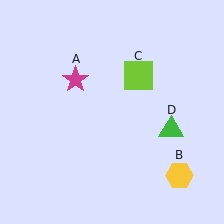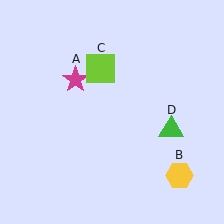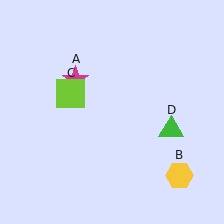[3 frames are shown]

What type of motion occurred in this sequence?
The lime square (object C) rotated counterclockwise around the center of the scene.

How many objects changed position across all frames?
1 object changed position: lime square (object C).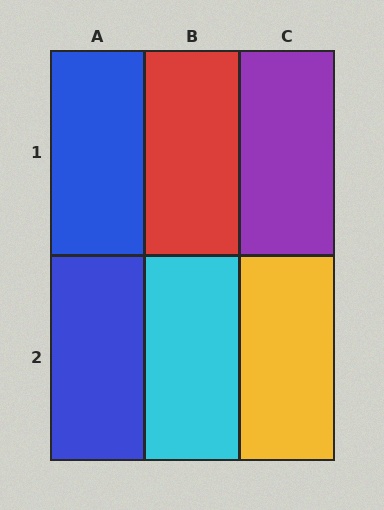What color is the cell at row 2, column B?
Cyan.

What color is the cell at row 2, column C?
Yellow.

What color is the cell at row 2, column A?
Blue.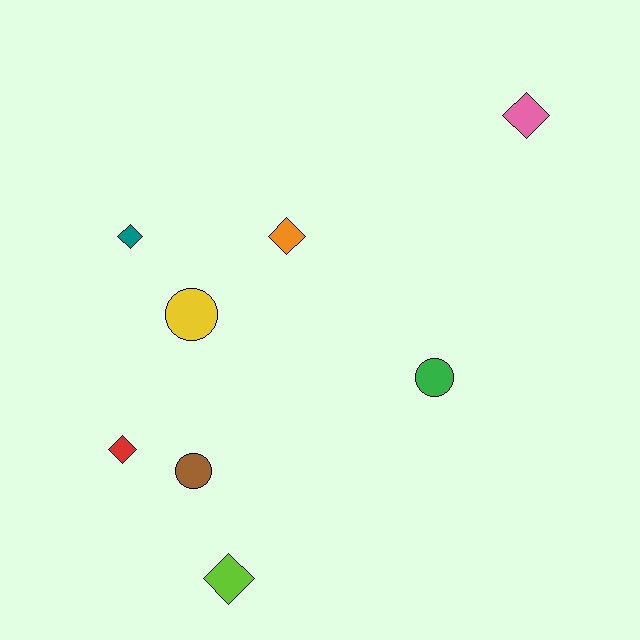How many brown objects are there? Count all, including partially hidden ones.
There is 1 brown object.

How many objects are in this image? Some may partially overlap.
There are 8 objects.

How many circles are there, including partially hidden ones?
There are 3 circles.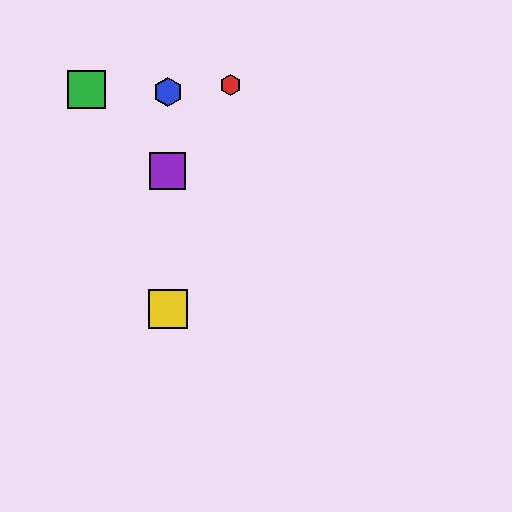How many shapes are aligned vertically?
3 shapes (the blue hexagon, the yellow square, the purple square) are aligned vertically.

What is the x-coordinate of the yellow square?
The yellow square is at x≈168.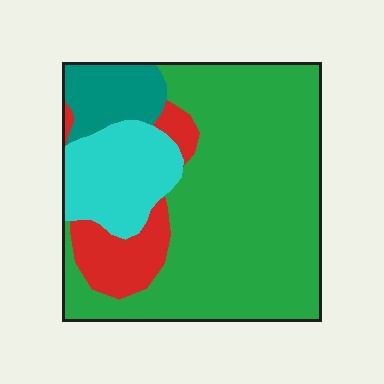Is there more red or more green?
Green.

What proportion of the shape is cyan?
Cyan takes up less than a quarter of the shape.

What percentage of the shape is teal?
Teal covers 9% of the shape.